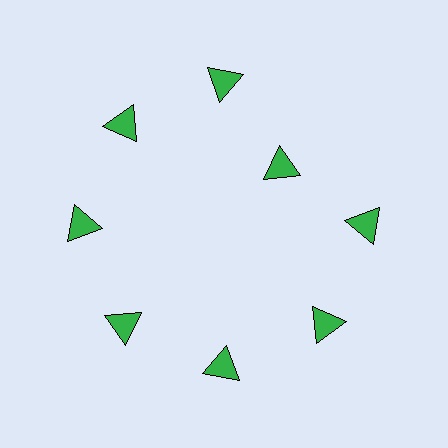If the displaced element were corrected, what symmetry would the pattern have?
It would have 8-fold rotational symmetry — the pattern would map onto itself every 45 degrees.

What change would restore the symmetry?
The symmetry would be restored by moving it outward, back onto the ring so that all 8 triangles sit at equal angles and equal distance from the center.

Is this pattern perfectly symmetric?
No. The 8 green triangles are arranged in a ring, but one element near the 2 o'clock position is pulled inward toward the center, breaking the 8-fold rotational symmetry.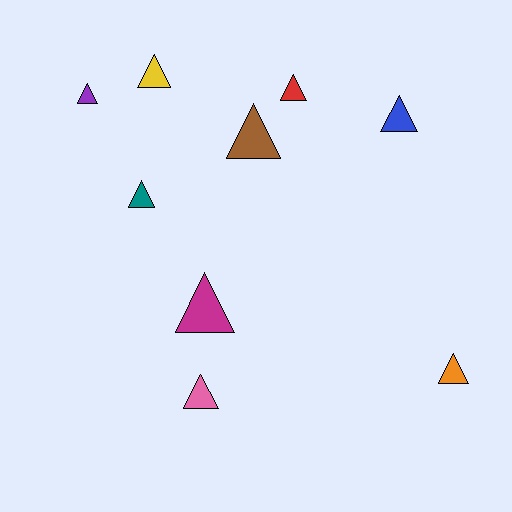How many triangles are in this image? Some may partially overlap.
There are 9 triangles.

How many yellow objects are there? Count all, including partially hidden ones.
There is 1 yellow object.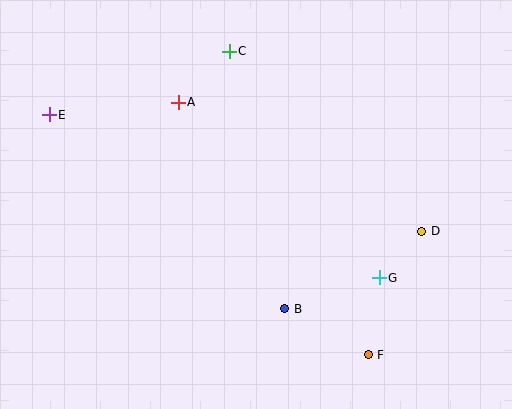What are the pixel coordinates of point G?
Point G is at (379, 278).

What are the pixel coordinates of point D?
Point D is at (422, 231).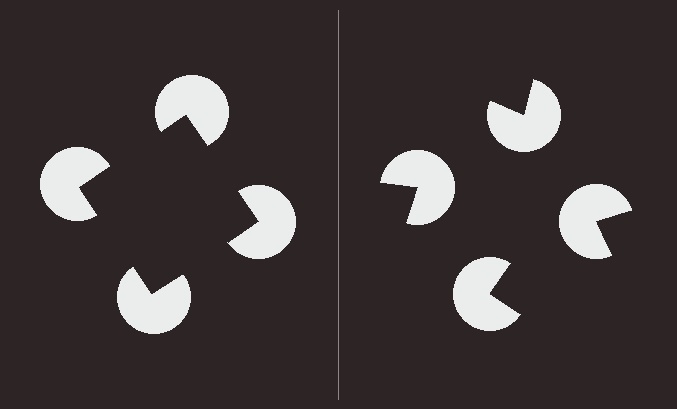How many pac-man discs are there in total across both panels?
8 — 4 on each side.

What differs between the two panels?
The pac-man discs are positioned identically on both sides; only the wedge orientations differ. On the left they align to a square; on the right they are misaligned.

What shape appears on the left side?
An illusory square.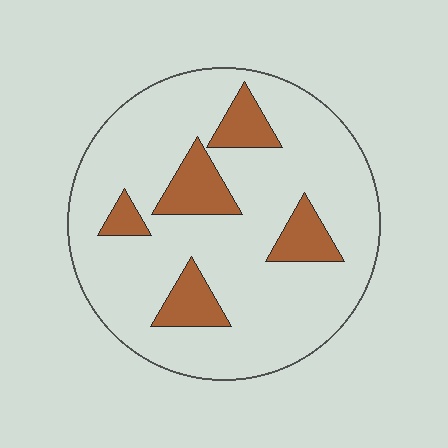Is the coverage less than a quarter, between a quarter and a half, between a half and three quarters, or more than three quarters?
Less than a quarter.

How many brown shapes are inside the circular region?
5.